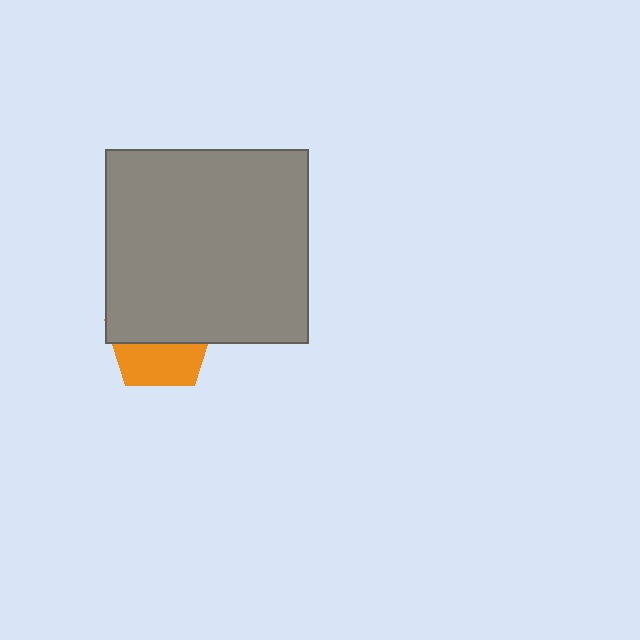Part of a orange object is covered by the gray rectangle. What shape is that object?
It is a pentagon.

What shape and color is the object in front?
The object in front is a gray rectangle.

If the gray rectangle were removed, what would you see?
You would see the complete orange pentagon.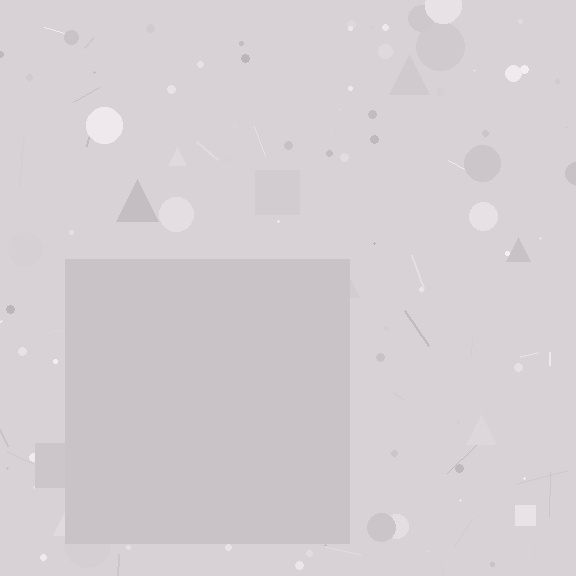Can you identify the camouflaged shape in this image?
The camouflaged shape is a square.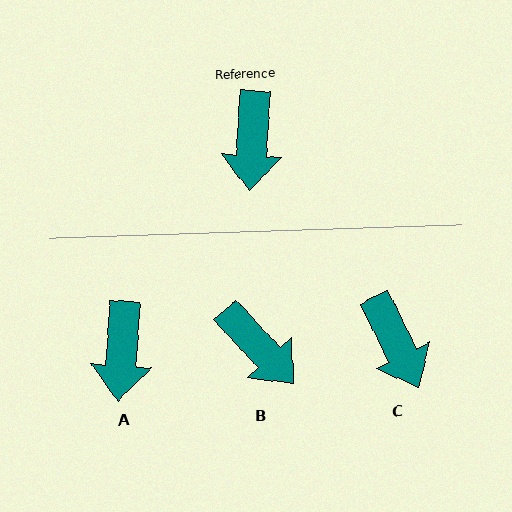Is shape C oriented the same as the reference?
No, it is off by about 30 degrees.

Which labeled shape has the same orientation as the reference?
A.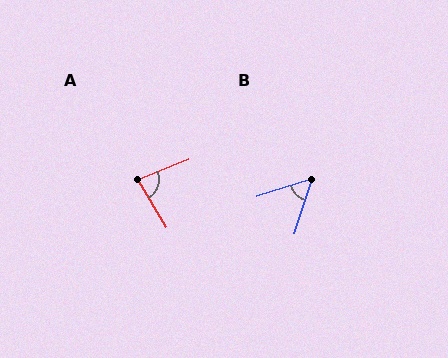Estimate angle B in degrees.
Approximately 54 degrees.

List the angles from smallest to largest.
B (54°), A (81°).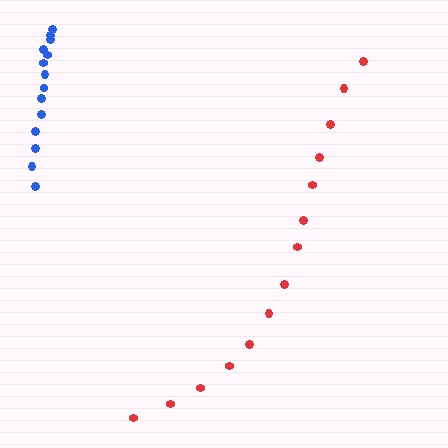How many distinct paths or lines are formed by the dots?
There are 2 distinct paths.